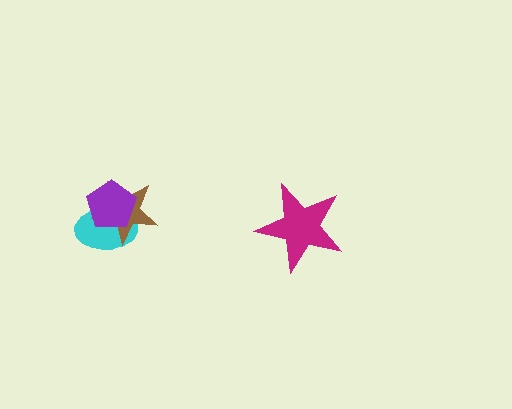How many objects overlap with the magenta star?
0 objects overlap with the magenta star.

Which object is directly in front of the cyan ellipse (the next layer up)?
The brown star is directly in front of the cyan ellipse.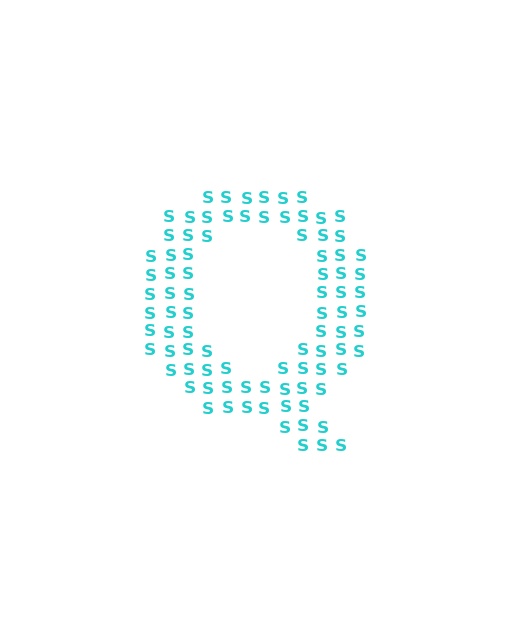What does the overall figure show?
The overall figure shows the letter Q.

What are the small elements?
The small elements are letter S's.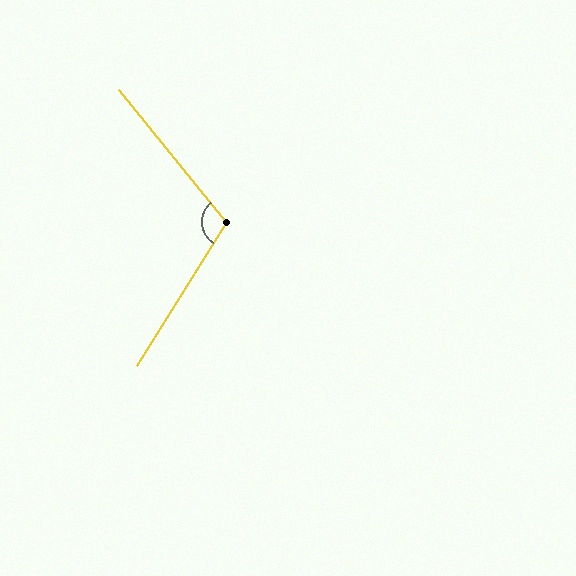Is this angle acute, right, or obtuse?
It is obtuse.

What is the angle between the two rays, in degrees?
Approximately 109 degrees.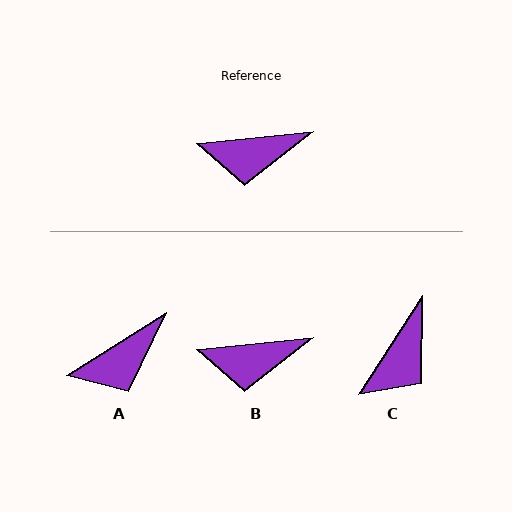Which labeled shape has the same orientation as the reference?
B.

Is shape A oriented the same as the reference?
No, it is off by about 26 degrees.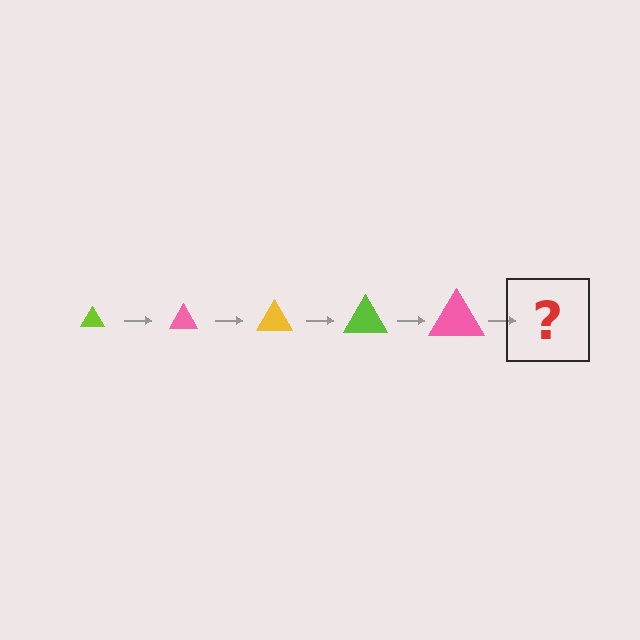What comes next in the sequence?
The next element should be a yellow triangle, larger than the previous one.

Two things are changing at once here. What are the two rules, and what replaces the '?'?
The two rules are that the triangle grows larger each step and the color cycles through lime, pink, and yellow. The '?' should be a yellow triangle, larger than the previous one.